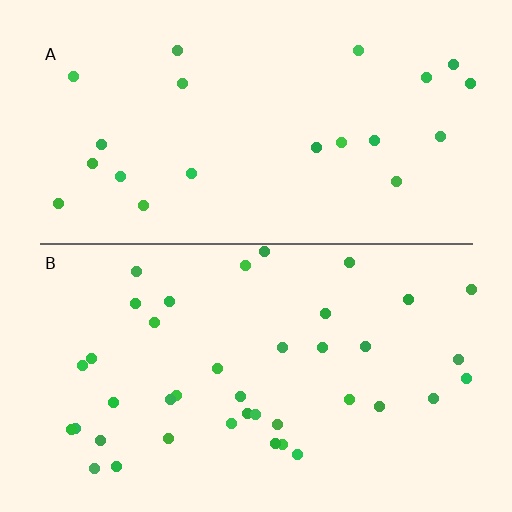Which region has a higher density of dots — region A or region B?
B (the bottom).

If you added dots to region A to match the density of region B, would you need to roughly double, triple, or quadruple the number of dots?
Approximately double.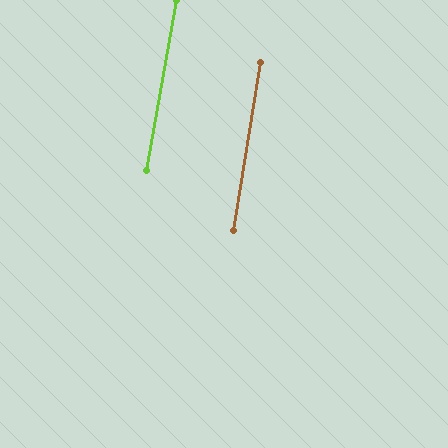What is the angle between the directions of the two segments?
Approximately 1 degree.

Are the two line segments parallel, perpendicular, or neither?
Parallel — their directions differ by only 1.1°.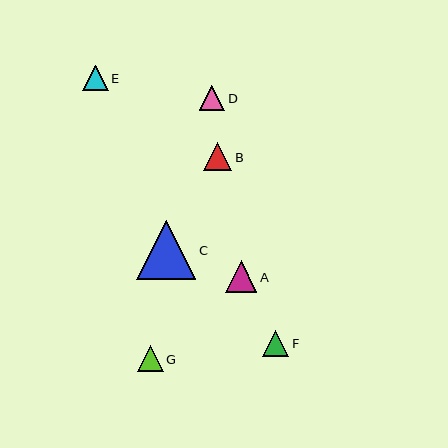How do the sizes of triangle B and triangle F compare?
Triangle B and triangle F are approximately the same size.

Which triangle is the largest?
Triangle C is the largest with a size of approximately 59 pixels.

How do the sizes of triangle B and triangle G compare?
Triangle B and triangle G are approximately the same size.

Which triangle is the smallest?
Triangle E is the smallest with a size of approximately 25 pixels.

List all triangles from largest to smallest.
From largest to smallest: C, A, B, G, F, D, E.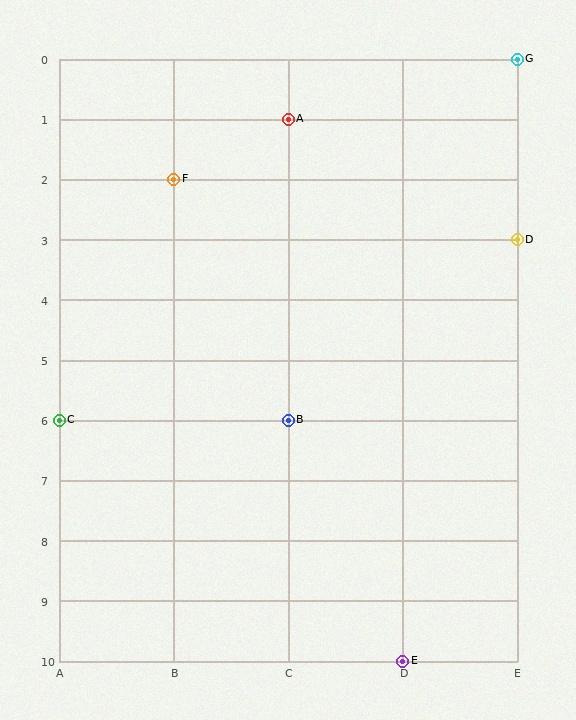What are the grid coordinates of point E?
Point E is at grid coordinates (D, 10).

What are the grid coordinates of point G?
Point G is at grid coordinates (E, 0).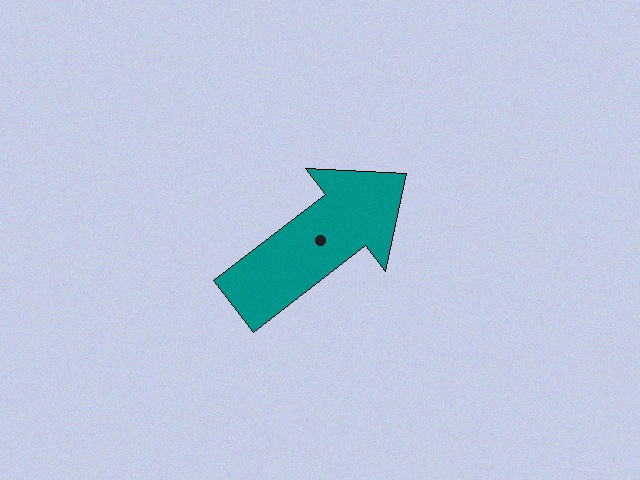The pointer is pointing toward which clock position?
Roughly 2 o'clock.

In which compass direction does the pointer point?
Northeast.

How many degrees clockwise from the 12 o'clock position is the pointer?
Approximately 52 degrees.